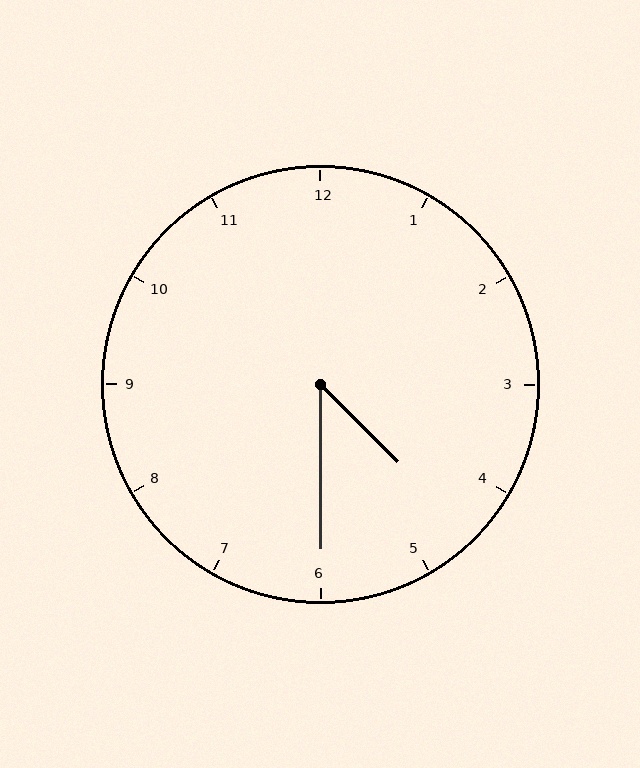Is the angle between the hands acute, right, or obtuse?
It is acute.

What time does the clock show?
4:30.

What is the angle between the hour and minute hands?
Approximately 45 degrees.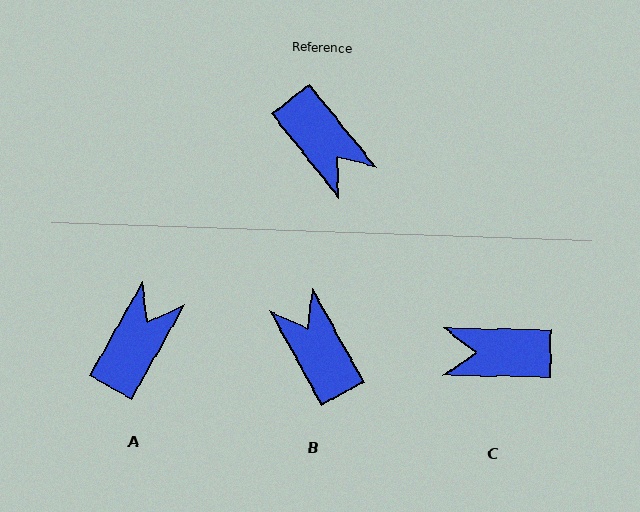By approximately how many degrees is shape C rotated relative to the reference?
Approximately 130 degrees clockwise.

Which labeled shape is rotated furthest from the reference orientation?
B, about 170 degrees away.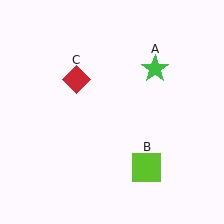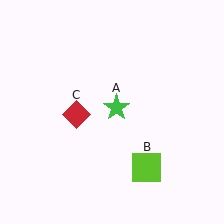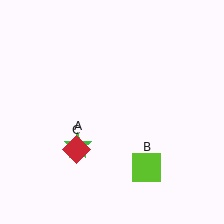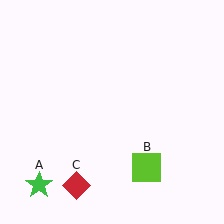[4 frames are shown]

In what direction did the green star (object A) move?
The green star (object A) moved down and to the left.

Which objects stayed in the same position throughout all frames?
Lime square (object B) remained stationary.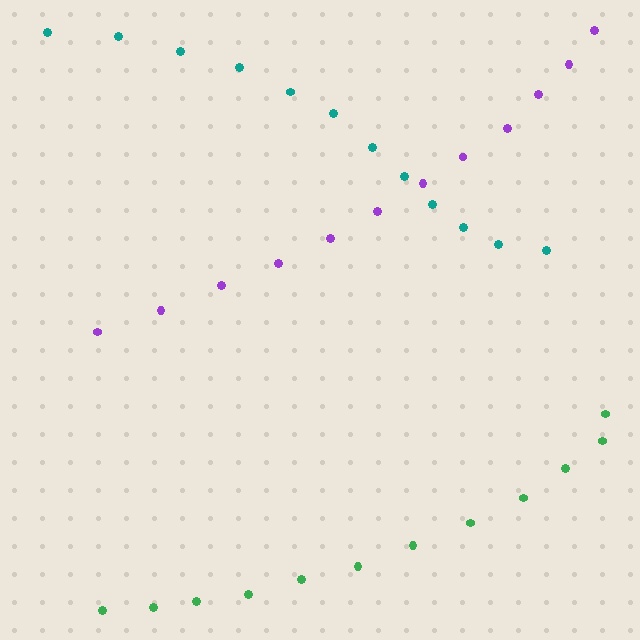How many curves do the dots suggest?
There are 3 distinct paths.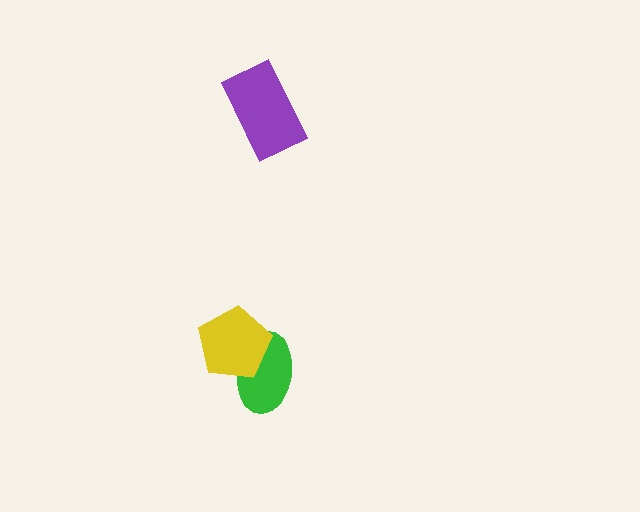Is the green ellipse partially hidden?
Yes, it is partially covered by another shape.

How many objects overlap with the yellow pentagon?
1 object overlaps with the yellow pentagon.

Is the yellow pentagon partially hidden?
No, no other shape covers it.